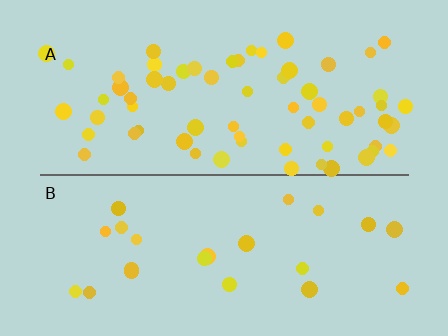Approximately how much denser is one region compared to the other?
Approximately 2.8× — region A over region B.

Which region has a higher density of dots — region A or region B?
A (the top).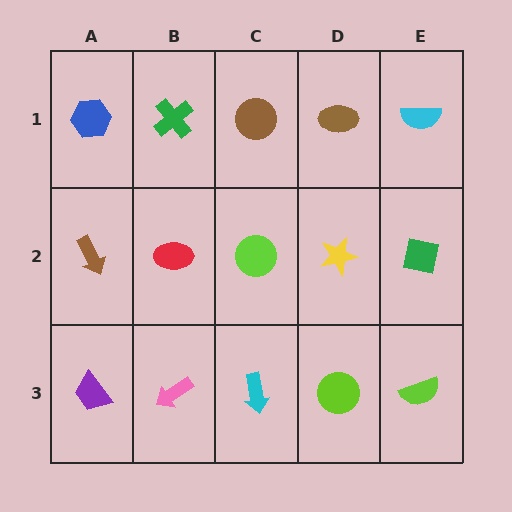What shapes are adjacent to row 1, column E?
A green square (row 2, column E), a brown ellipse (row 1, column D).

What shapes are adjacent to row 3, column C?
A lime circle (row 2, column C), a pink arrow (row 3, column B), a lime circle (row 3, column D).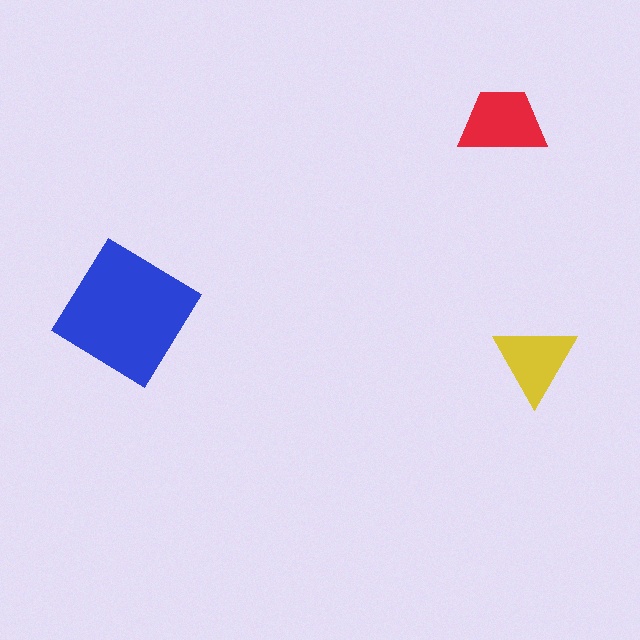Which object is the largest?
The blue diamond.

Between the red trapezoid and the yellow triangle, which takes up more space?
The red trapezoid.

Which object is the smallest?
The yellow triangle.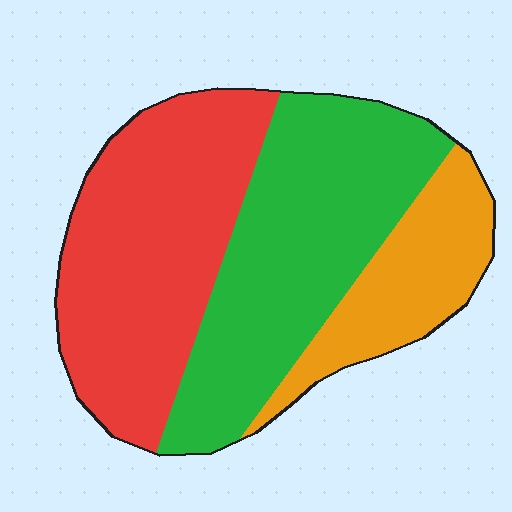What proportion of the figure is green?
Green covers about 40% of the figure.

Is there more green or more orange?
Green.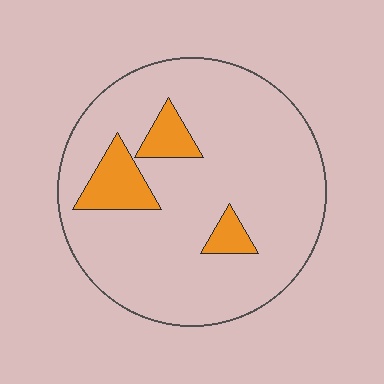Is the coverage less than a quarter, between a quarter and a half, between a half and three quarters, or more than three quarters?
Less than a quarter.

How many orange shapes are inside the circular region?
3.